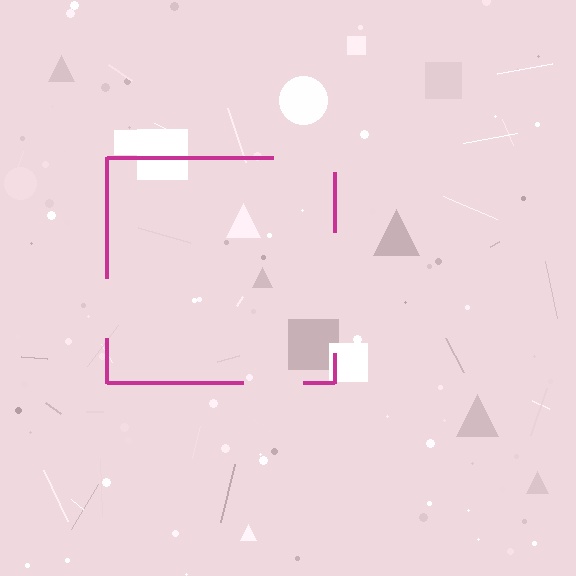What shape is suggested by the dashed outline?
The dashed outline suggests a square.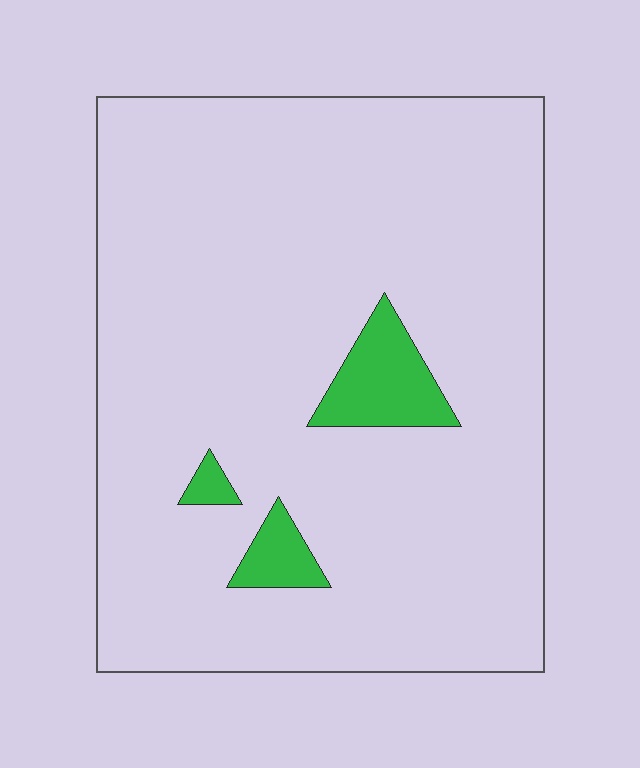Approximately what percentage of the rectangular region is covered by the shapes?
Approximately 5%.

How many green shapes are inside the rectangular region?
3.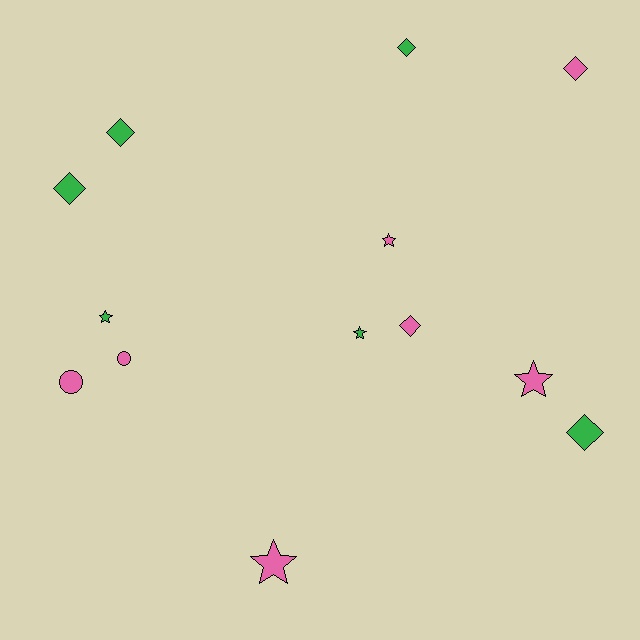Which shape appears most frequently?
Diamond, with 6 objects.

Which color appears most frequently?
Pink, with 7 objects.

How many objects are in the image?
There are 13 objects.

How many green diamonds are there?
There are 4 green diamonds.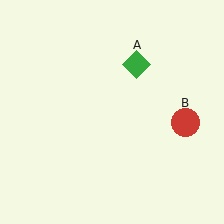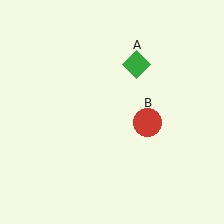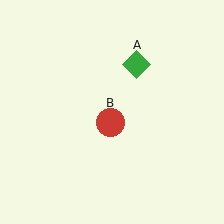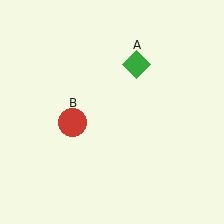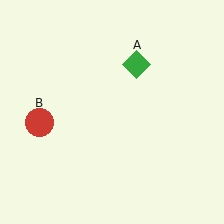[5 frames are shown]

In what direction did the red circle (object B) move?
The red circle (object B) moved left.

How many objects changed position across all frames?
1 object changed position: red circle (object B).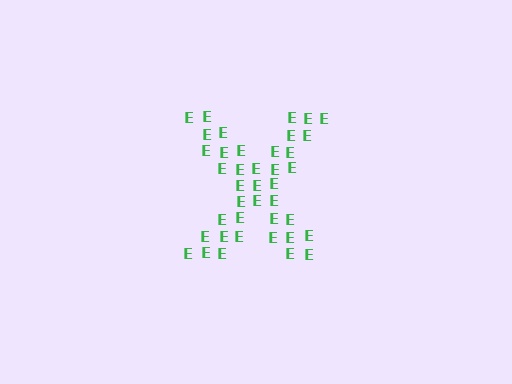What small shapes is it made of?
It is made of small letter E's.